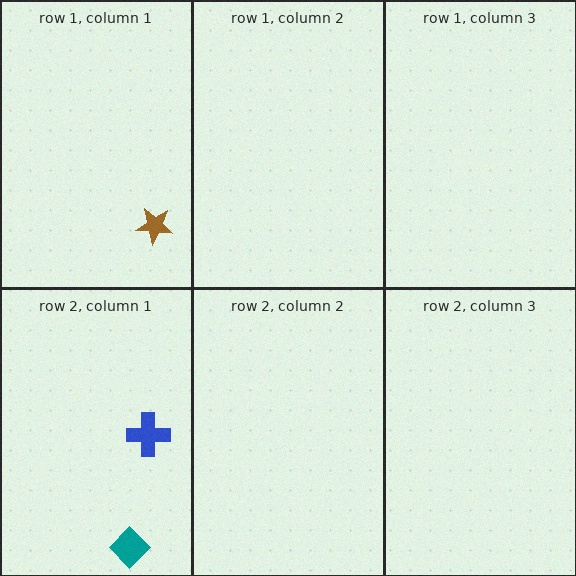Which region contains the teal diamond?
The row 2, column 1 region.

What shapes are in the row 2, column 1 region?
The blue cross, the teal diamond.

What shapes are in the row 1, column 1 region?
The brown star.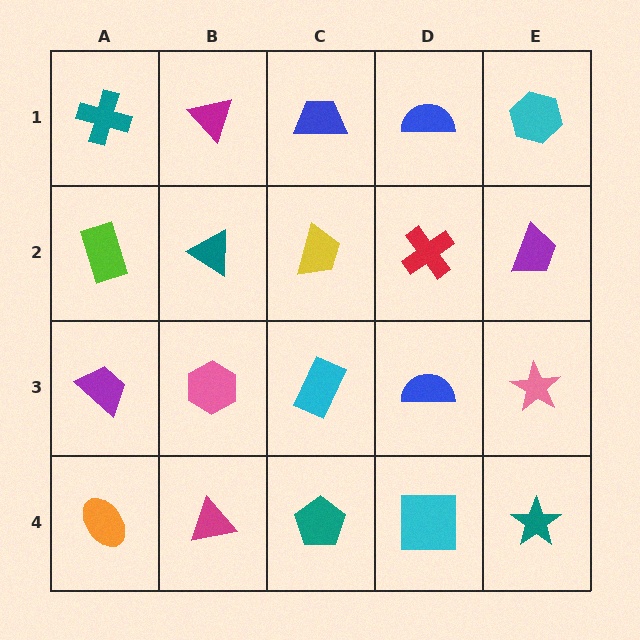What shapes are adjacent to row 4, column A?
A purple trapezoid (row 3, column A), a magenta triangle (row 4, column B).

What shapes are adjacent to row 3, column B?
A teal triangle (row 2, column B), a magenta triangle (row 4, column B), a purple trapezoid (row 3, column A), a cyan rectangle (row 3, column C).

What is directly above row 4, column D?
A blue semicircle.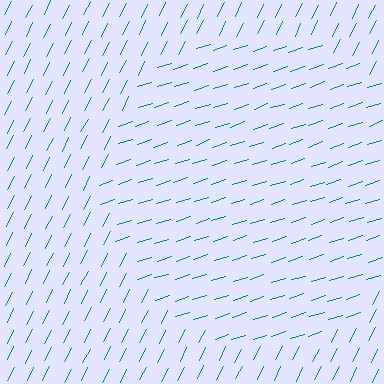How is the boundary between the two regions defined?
The boundary is defined purely by a change in line orientation (approximately 45 degrees difference). All lines are the same color and thickness.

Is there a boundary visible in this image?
Yes, there is a texture boundary formed by a change in line orientation.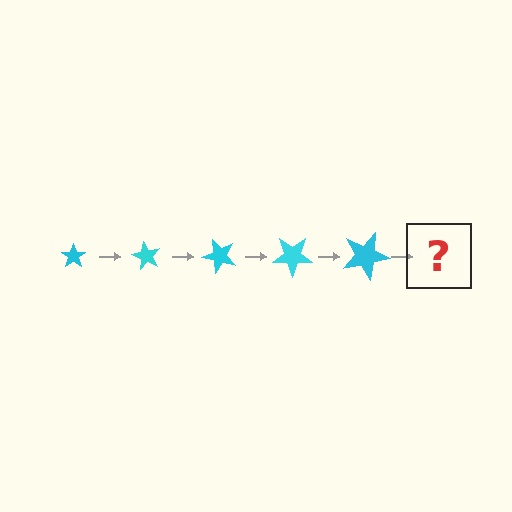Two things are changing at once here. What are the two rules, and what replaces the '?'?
The two rules are that the star grows larger each step and it rotates 60 degrees each step. The '?' should be a star, larger than the previous one and rotated 300 degrees from the start.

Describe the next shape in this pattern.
It should be a star, larger than the previous one and rotated 300 degrees from the start.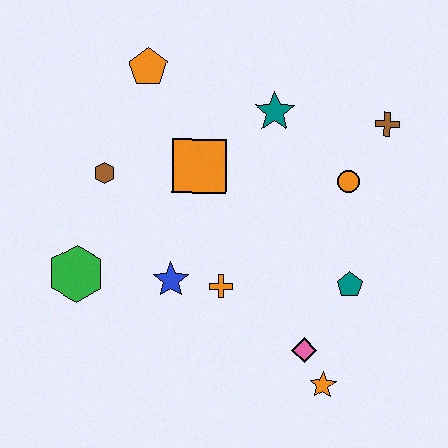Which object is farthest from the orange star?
The orange pentagon is farthest from the orange star.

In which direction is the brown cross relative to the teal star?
The brown cross is to the right of the teal star.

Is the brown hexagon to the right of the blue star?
No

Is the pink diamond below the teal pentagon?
Yes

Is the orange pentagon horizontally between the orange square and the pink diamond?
No